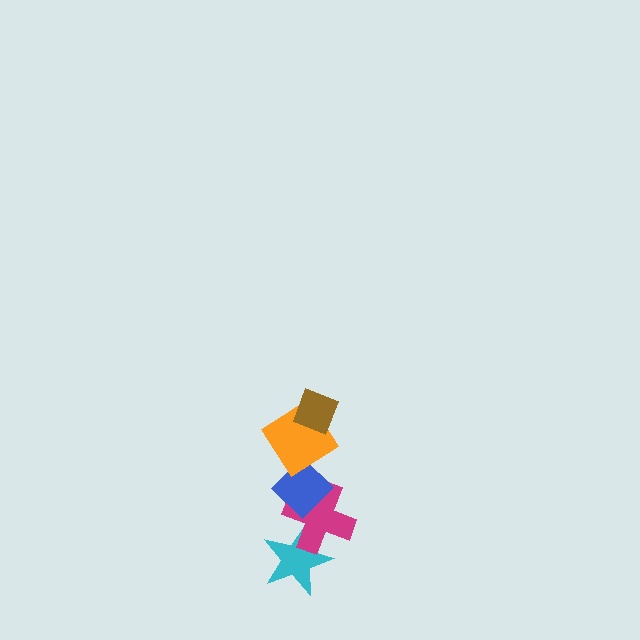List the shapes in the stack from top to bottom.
From top to bottom: the brown diamond, the orange diamond, the blue diamond, the magenta cross, the cyan star.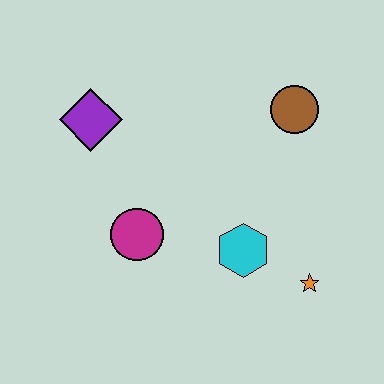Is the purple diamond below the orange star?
No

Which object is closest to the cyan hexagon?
The orange star is closest to the cyan hexagon.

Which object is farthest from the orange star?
The purple diamond is farthest from the orange star.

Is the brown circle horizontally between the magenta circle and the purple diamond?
No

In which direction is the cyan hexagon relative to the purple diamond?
The cyan hexagon is to the right of the purple diamond.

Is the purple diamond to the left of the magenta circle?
Yes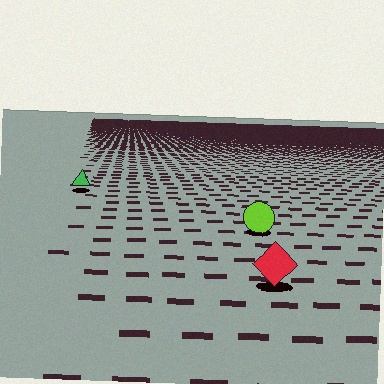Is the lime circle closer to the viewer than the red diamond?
No. The red diamond is closer — you can tell from the texture gradient: the ground texture is coarser near it.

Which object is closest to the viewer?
The red diamond is closest. The texture marks near it are larger and more spread out.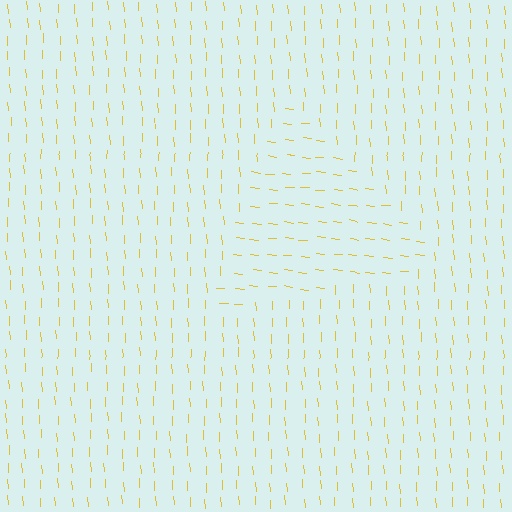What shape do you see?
I see a triangle.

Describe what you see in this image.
The image is filled with small yellow line segments. A triangle region in the image has lines oriented differently from the surrounding lines, creating a visible texture boundary.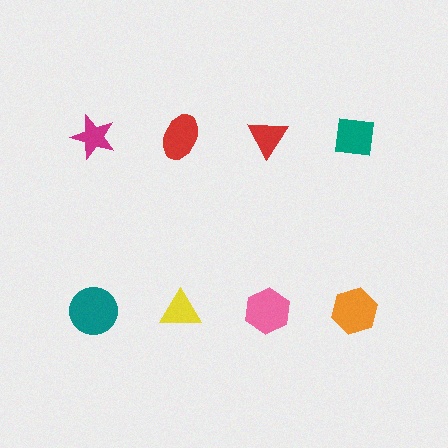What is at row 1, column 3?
A red triangle.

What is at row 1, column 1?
A magenta star.